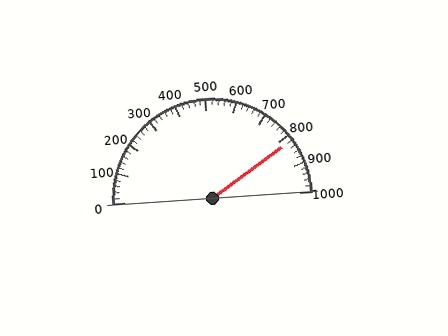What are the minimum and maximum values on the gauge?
The gauge ranges from 0 to 1000.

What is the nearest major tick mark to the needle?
The nearest major tick mark is 800.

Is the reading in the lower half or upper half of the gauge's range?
The reading is in the upper half of the range (0 to 1000).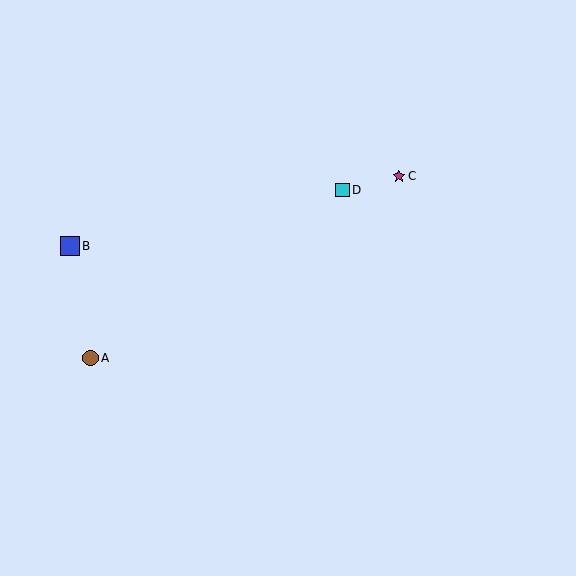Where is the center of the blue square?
The center of the blue square is at (70, 246).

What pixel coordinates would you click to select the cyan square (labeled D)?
Click at (343, 190) to select the cyan square D.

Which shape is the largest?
The blue square (labeled B) is the largest.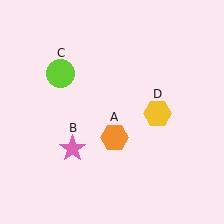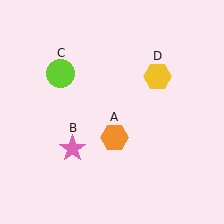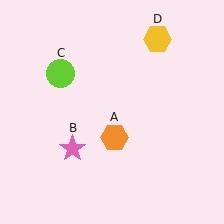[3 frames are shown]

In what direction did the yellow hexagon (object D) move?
The yellow hexagon (object D) moved up.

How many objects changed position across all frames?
1 object changed position: yellow hexagon (object D).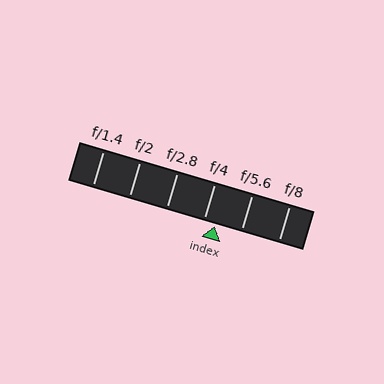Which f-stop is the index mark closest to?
The index mark is closest to f/4.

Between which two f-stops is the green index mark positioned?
The index mark is between f/4 and f/5.6.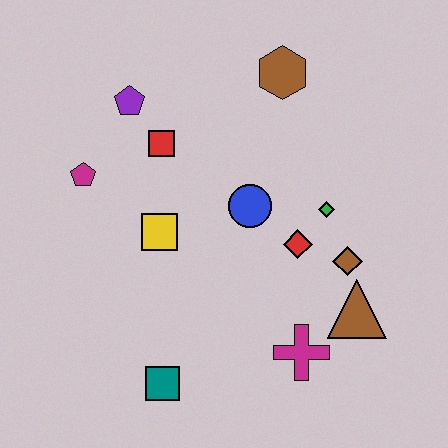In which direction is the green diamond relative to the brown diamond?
The green diamond is above the brown diamond.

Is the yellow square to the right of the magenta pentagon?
Yes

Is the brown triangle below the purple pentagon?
Yes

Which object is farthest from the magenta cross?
The purple pentagon is farthest from the magenta cross.